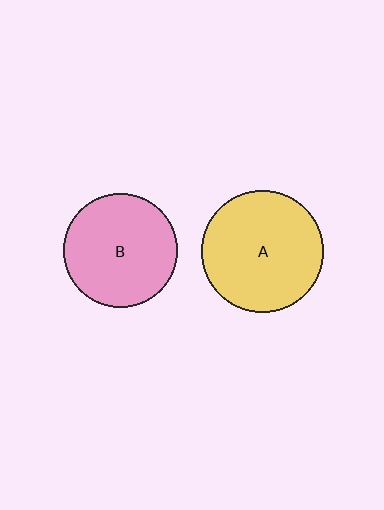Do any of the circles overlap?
No, none of the circles overlap.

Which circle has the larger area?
Circle A (yellow).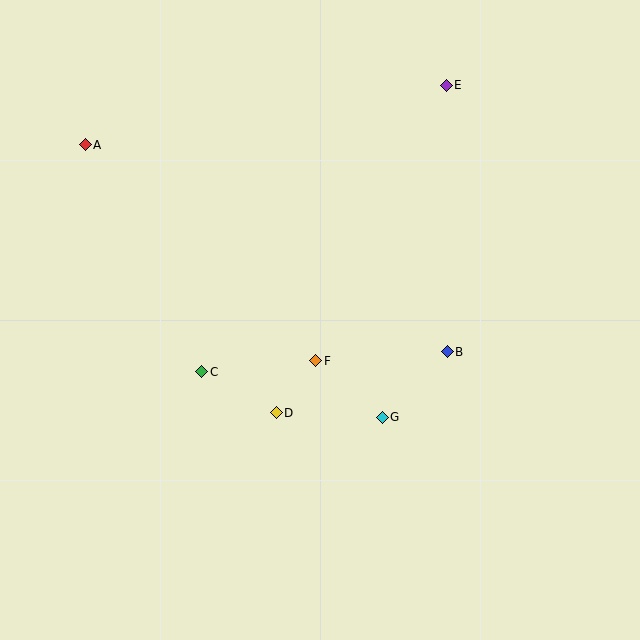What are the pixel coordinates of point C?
Point C is at (202, 372).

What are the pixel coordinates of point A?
Point A is at (85, 145).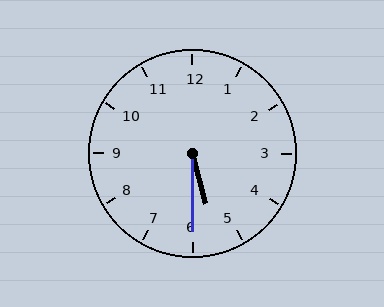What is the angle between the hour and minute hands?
Approximately 15 degrees.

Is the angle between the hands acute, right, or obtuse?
It is acute.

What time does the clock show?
5:30.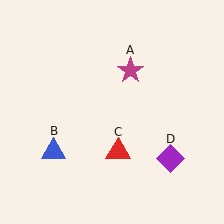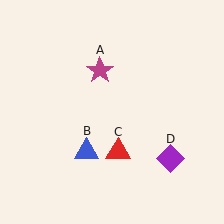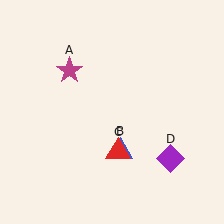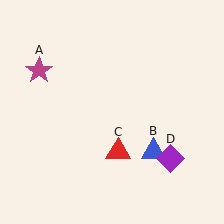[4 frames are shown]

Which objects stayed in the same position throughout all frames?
Red triangle (object C) and purple diamond (object D) remained stationary.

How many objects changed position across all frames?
2 objects changed position: magenta star (object A), blue triangle (object B).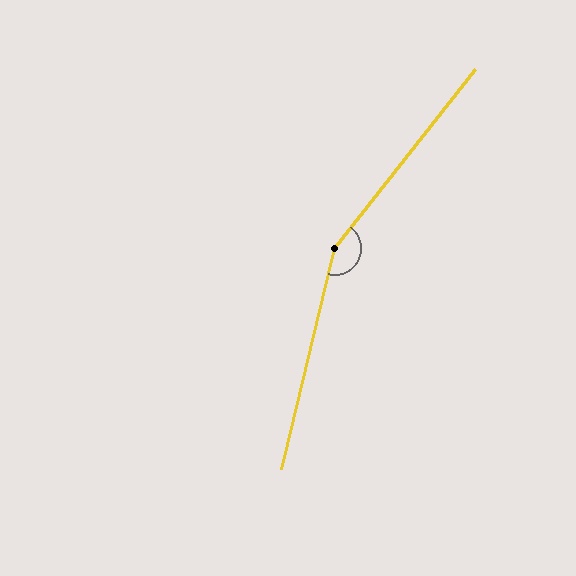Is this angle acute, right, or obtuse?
It is obtuse.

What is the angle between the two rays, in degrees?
Approximately 155 degrees.